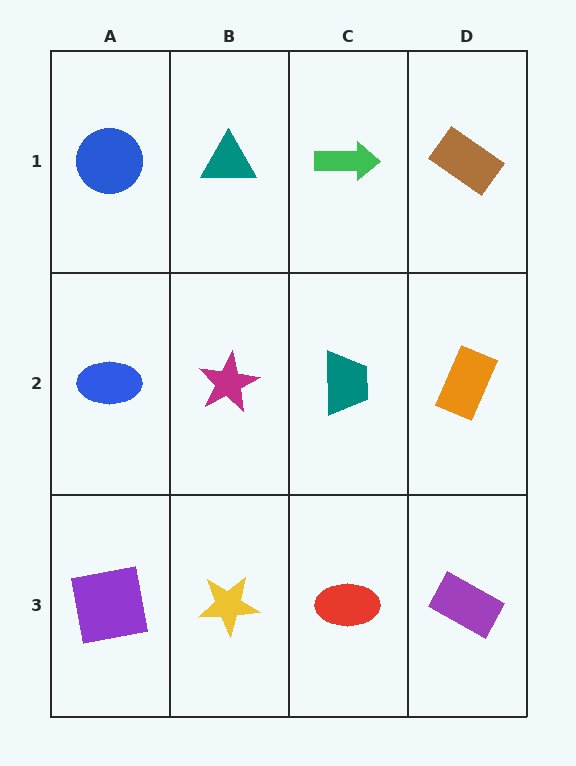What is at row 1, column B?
A teal triangle.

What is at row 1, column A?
A blue circle.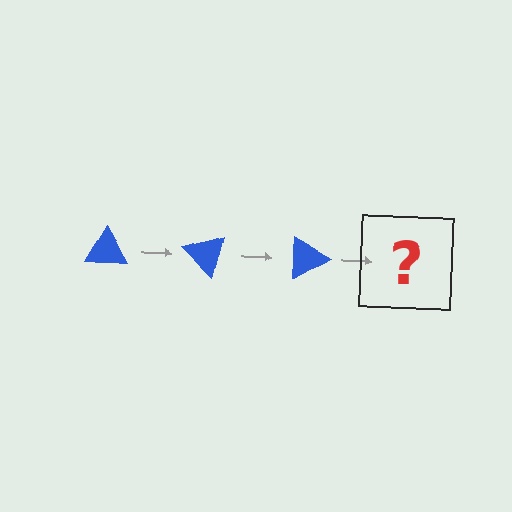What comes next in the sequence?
The next element should be a blue triangle rotated 135 degrees.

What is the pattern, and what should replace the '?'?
The pattern is that the triangle rotates 45 degrees each step. The '?' should be a blue triangle rotated 135 degrees.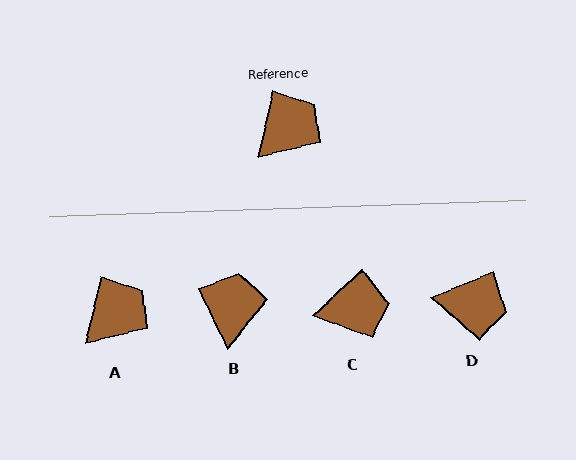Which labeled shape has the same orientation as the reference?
A.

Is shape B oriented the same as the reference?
No, it is off by about 38 degrees.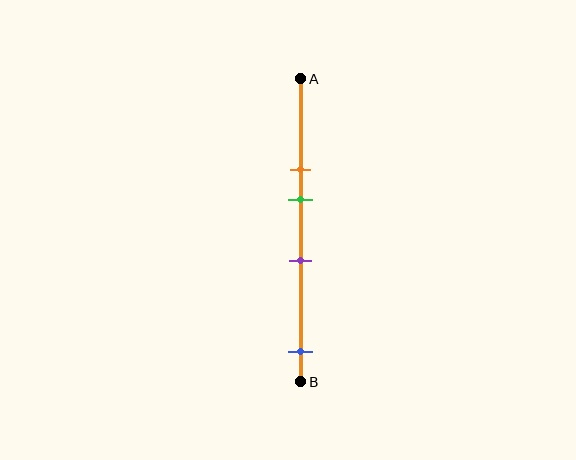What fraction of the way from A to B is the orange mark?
The orange mark is approximately 30% (0.3) of the way from A to B.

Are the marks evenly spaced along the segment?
No, the marks are not evenly spaced.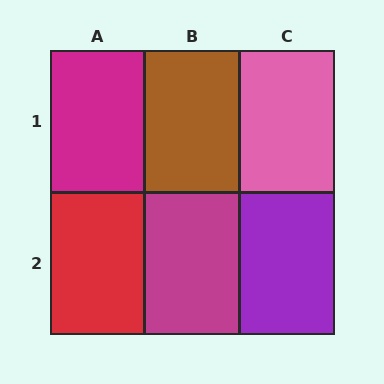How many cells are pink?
1 cell is pink.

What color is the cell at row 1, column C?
Pink.